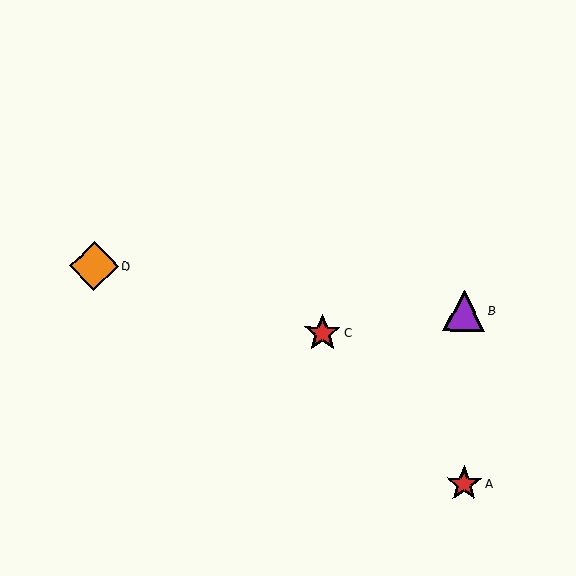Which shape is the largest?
The orange diamond (labeled D) is the largest.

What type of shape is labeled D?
Shape D is an orange diamond.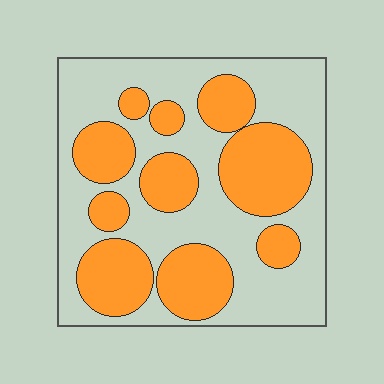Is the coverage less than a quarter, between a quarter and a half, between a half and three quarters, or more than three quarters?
Between a quarter and a half.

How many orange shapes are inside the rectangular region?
10.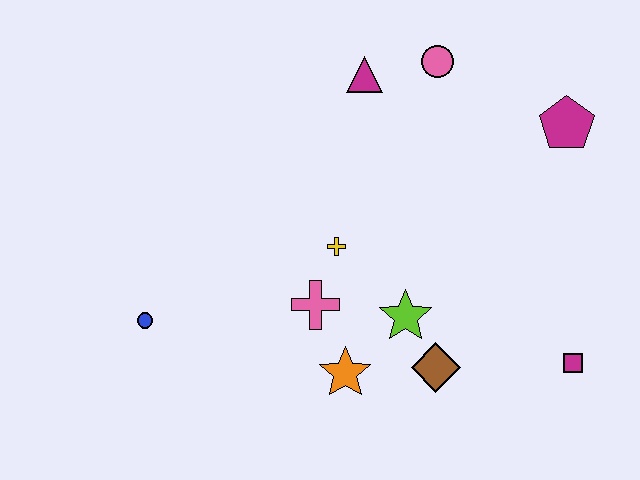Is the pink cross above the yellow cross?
No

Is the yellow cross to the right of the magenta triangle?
No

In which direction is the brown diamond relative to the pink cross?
The brown diamond is to the right of the pink cross.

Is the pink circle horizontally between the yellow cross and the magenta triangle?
No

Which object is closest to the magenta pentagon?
The pink circle is closest to the magenta pentagon.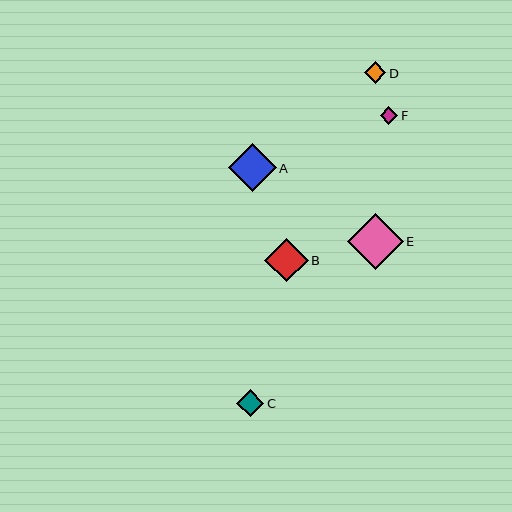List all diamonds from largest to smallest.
From largest to smallest: E, A, B, C, D, F.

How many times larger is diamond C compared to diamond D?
Diamond C is approximately 1.3 times the size of diamond D.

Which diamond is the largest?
Diamond E is the largest with a size of approximately 56 pixels.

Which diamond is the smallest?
Diamond F is the smallest with a size of approximately 17 pixels.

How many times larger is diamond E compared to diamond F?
Diamond E is approximately 3.2 times the size of diamond F.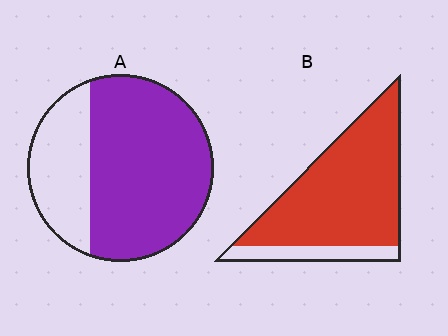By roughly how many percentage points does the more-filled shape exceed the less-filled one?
By roughly 15 percentage points (B over A).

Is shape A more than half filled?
Yes.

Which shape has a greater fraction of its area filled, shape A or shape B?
Shape B.